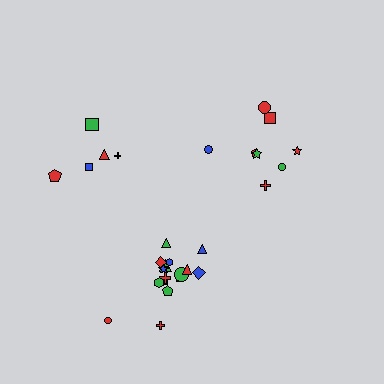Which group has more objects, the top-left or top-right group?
The top-right group.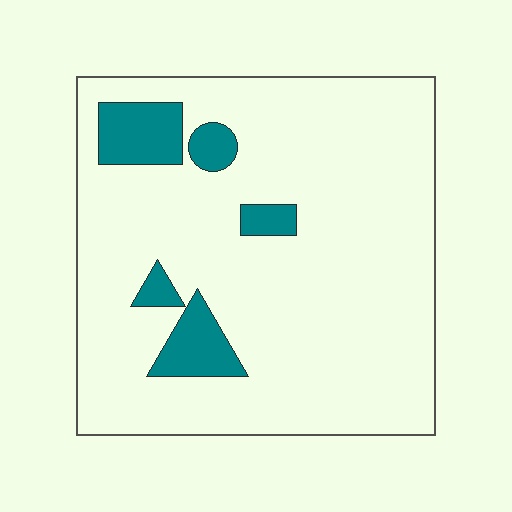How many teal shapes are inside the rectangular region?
5.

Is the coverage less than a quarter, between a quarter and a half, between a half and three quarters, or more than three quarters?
Less than a quarter.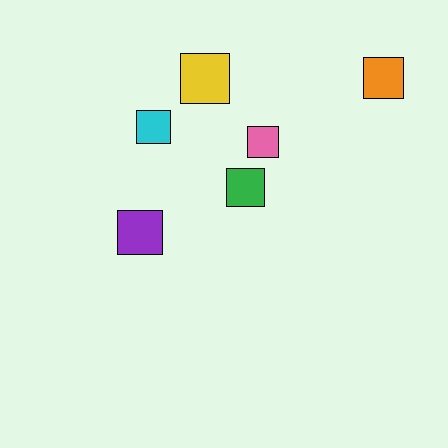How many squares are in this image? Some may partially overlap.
There are 6 squares.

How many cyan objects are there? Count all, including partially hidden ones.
There is 1 cyan object.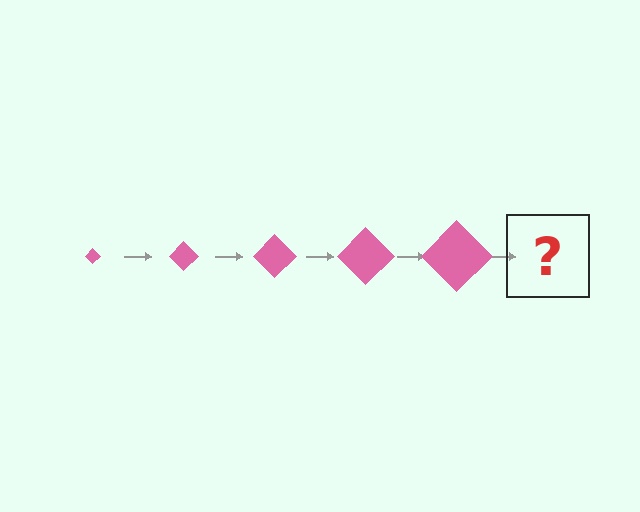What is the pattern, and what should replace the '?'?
The pattern is that the diamond gets progressively larger each step. The '?' should be a pink diamond, larger than the previous one.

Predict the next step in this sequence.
The next step is a pink diamond, larger than the previous one.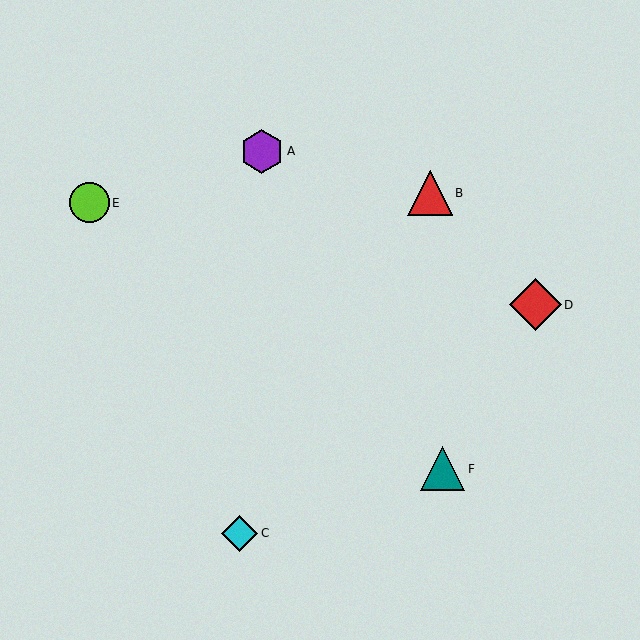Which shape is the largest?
The red diamond (labeled D) is the largest.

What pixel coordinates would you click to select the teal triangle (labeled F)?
Click at (442, 469) to select the teal triangle F.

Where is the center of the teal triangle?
The center of the teal triangle is at (442, 469).